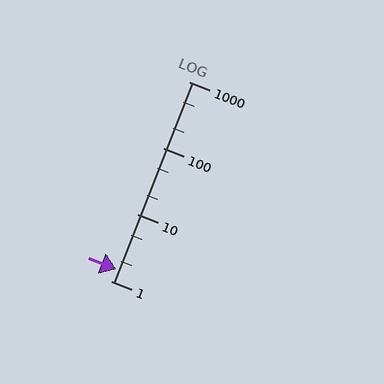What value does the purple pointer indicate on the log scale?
The pointer indicates approximately 1.5.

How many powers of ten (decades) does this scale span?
The scale spans 3 decades, from 1 to 1000.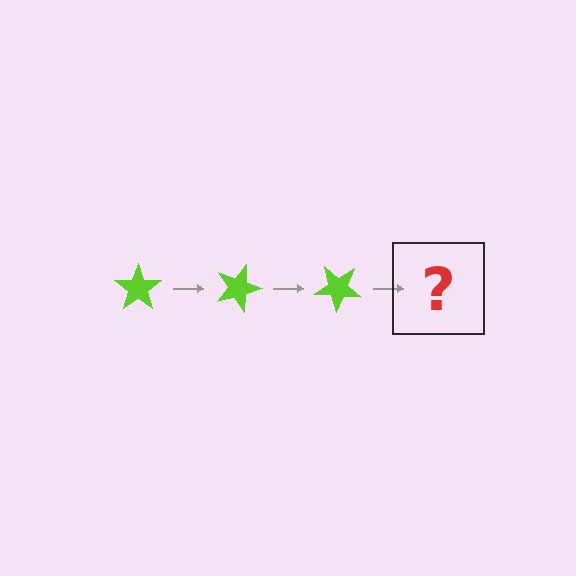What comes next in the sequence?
The next element should be a lime star rotated 60 degrees.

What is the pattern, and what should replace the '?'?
The pattern is that the star rotates 20 degrees each step. The '?' should be a lime star rotated 60 degrees.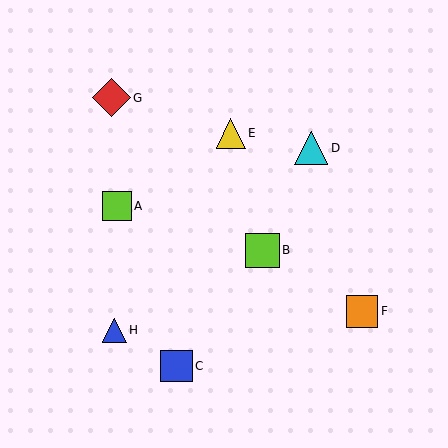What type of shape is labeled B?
Shape B is a lime square.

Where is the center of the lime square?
The center of the lime square is at (117, 206).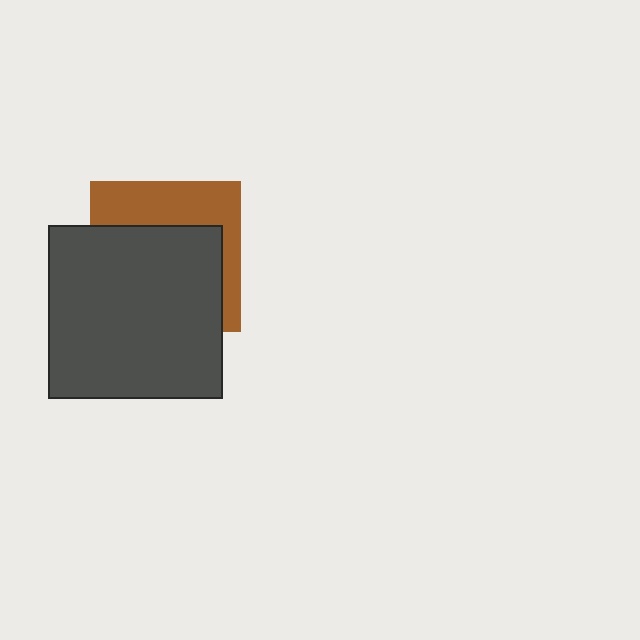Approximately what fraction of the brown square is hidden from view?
Roughly 62% of the brown square is hidden behind the dark gray square.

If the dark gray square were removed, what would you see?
You would see the complete brown square.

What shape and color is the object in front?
The object in front is a dark gray square.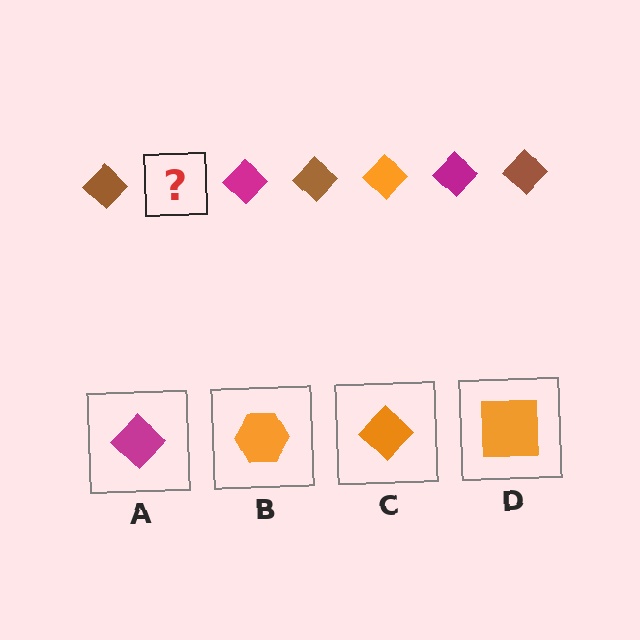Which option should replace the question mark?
Option C.